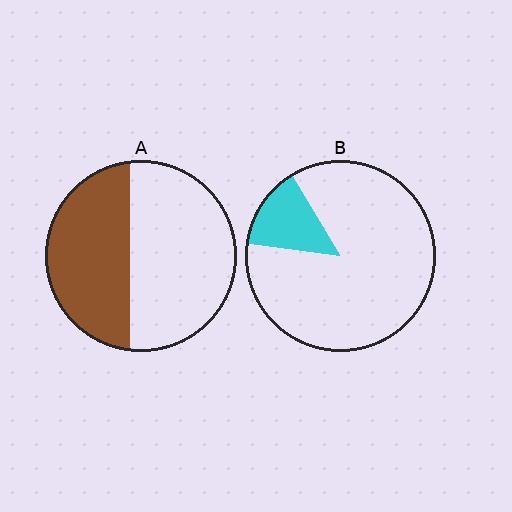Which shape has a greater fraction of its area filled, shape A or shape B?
Shape A.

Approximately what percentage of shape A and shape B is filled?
A is approximately 45% and B is approximately 15%.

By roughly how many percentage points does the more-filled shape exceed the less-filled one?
By roughly 30 percentage points (A over B).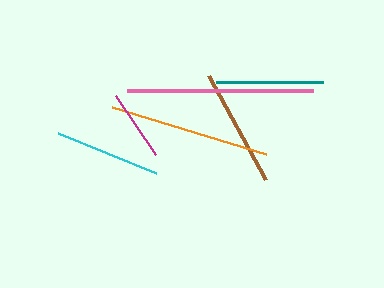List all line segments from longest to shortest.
From longest to shortest: pink, orange, brown, teal, cyan, magenta.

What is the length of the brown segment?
The brown segment is approximately 119 pixels long.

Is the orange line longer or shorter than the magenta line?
The orange line is longer than the magenta line.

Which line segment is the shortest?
The magenta line is the shortest at approximately 71 pixels.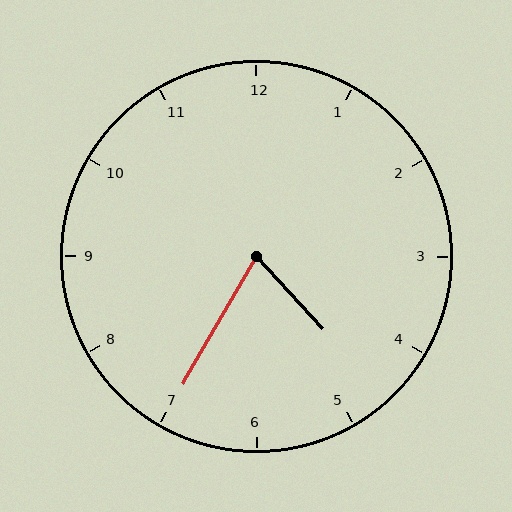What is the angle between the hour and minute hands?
Approximately 72 degrees.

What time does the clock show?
4:35.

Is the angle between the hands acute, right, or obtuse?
It is acute.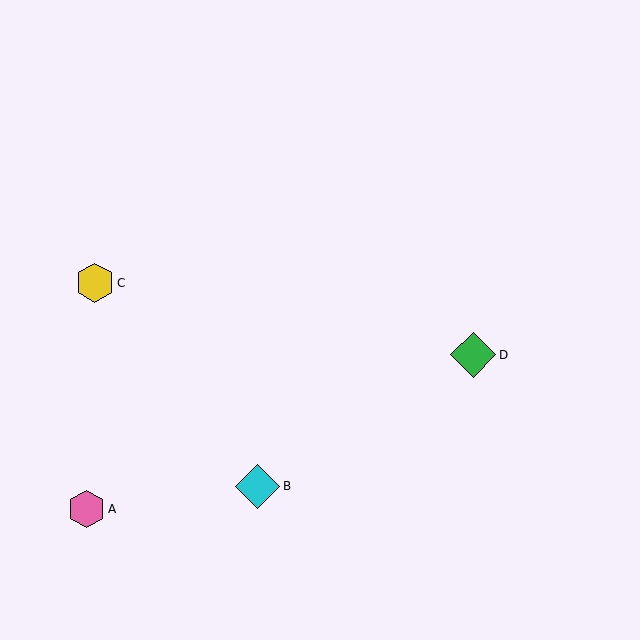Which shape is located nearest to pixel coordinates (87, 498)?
The pink hexagon (labeled A) at (86, 509) is nearest to that location.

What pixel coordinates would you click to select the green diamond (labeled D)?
Click at (473, 355) to select the green diamond D.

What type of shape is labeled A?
Shape A is a pink hexagon.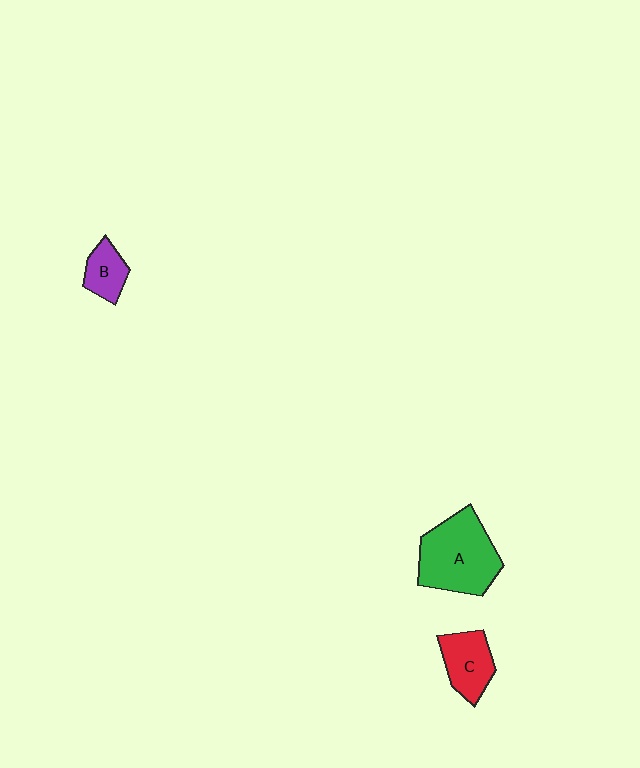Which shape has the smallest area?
Shape B (purple).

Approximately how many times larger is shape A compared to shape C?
Approximately 1.8 times.